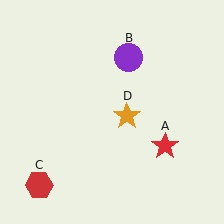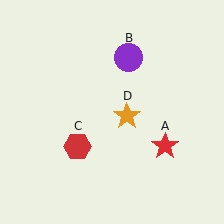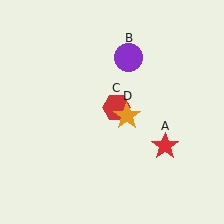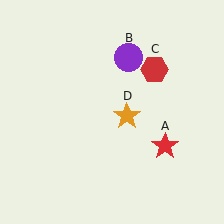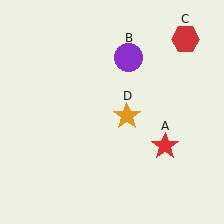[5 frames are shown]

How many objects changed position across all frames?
1 object changed position: red hexagon (object C).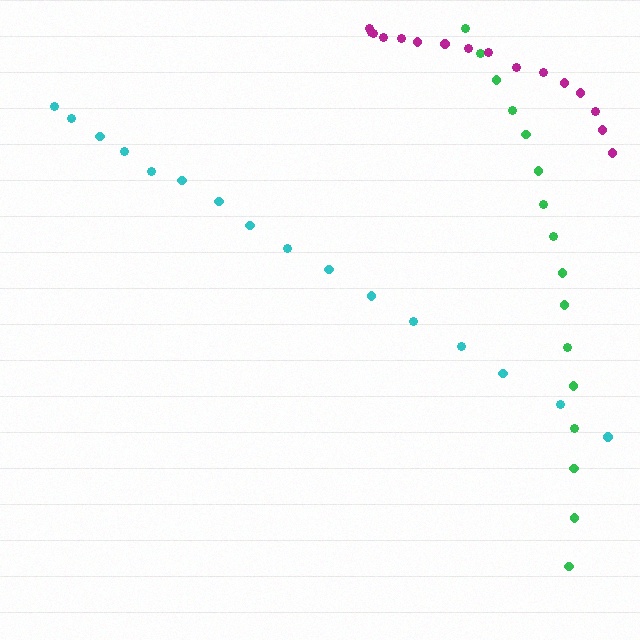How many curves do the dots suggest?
There are 3 distinct paths.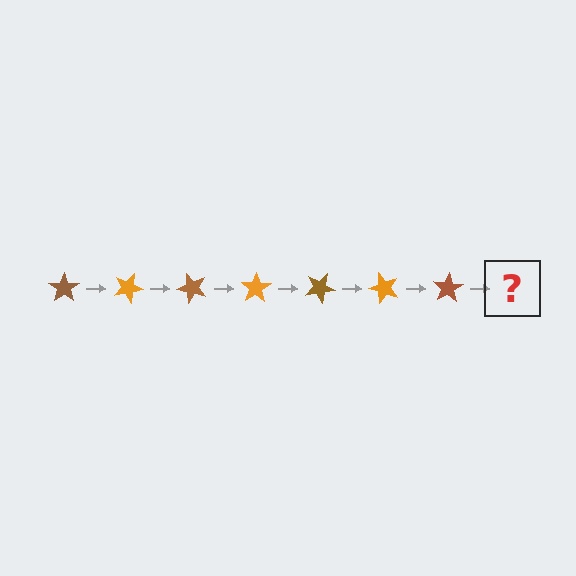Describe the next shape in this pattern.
It should be an orange star, rotated 175 degrees from the start.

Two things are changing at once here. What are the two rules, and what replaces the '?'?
The two rules are that it rotates 25 degrees each step and the color cycles through brown and orange. The '?' should be an orange star, rotated 175 degrees from the start.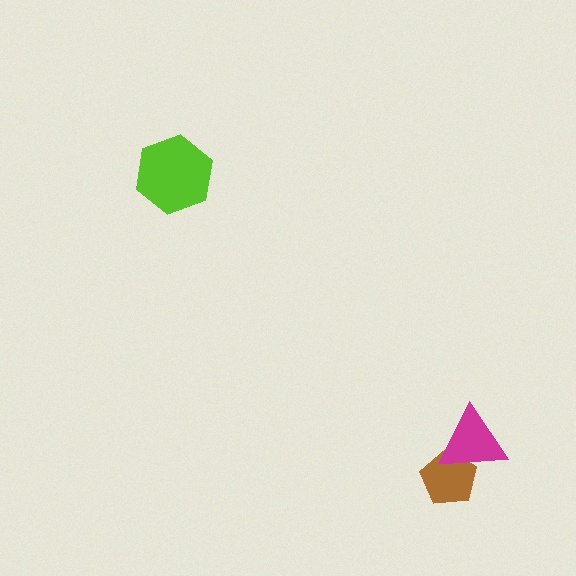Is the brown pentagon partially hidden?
Yes, it is partially covered by another shape.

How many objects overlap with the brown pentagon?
1 object overlaps with the brown pentagon.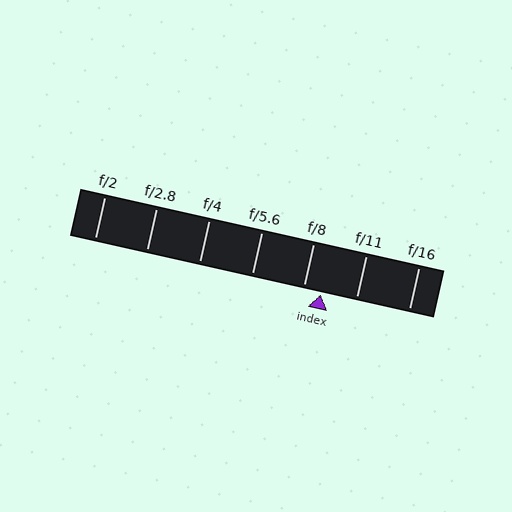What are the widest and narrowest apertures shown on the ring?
The widest aperture shown is f/2 and the narrowest is f/16.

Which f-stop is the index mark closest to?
The index mark is closest to f/8.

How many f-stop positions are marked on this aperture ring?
There are 7 f-stop positions marked.